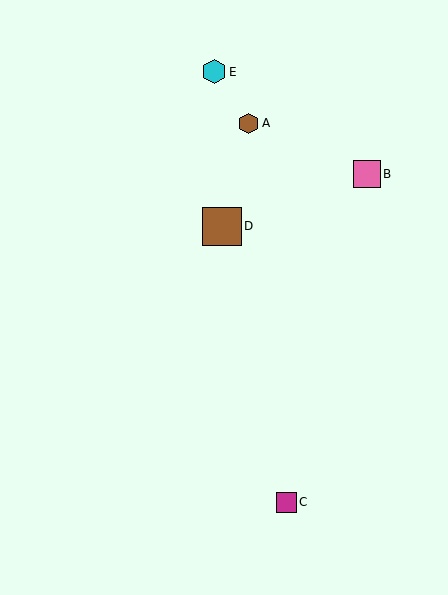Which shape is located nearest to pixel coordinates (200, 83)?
The cyan hexagon (labeled E) at (214, 72) is nearest to that location.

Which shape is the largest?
The brown square (labeled D) is the largest.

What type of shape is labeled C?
Shape C is a magenta square.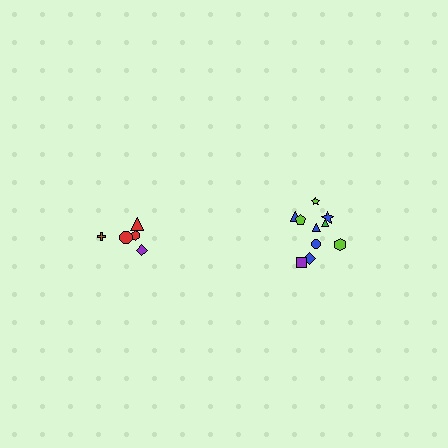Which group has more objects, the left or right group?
The right group.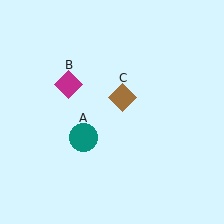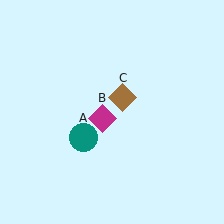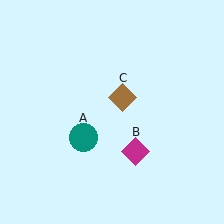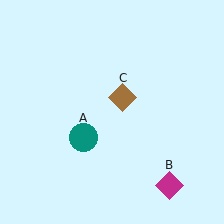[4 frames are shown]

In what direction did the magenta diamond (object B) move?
The magenta diamond (object B) moved down and to the right.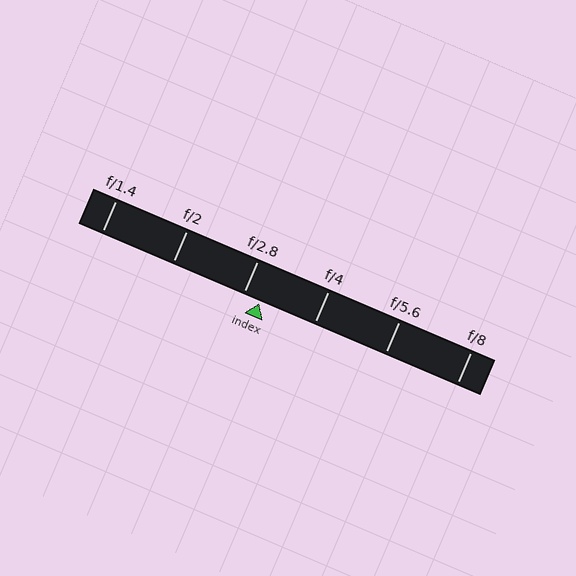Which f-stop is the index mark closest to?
The index mark is closest to f/2.8.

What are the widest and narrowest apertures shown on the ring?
The widest aperture shown is f/1.4 and the narrowest is f/8.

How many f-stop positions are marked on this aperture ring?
There are 6 f-stop positions marked.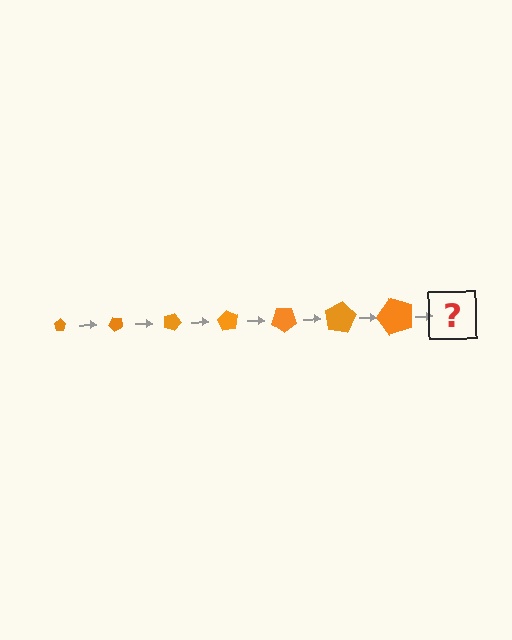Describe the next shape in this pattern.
It should be a pentagon, larger than the previous one and rotated 315 degrees from the start.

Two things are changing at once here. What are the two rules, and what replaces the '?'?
The two rules are that the pentagon grows larger each step and it rotates 45 degrees each step. The '?' should be a pentagon, larger than the previous one and rotated 315 degrees from the start.